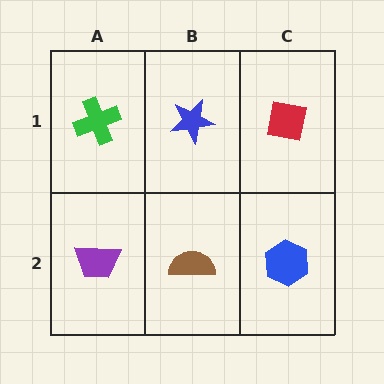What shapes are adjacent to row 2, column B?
A blue star (row 1, column B), a purple trapezoid (row 2, column A), a blue hexagon (row 2, column C).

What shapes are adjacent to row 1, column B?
A brown semicircle (row 2, column B), a green cross (row 1, column A), a red square (row 1, column C).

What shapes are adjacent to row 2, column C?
A red square (row 1, column C), a brown semicircle (row 2, column B).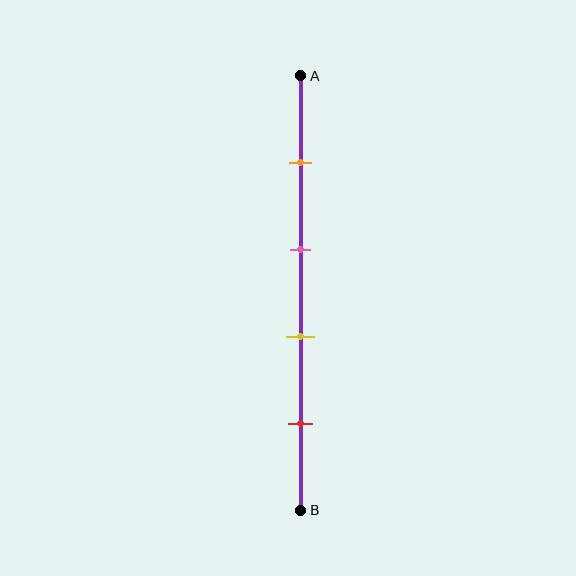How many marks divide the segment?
There are 4 marks dividing the segment.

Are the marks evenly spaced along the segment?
Yes, the marks are approximately evenly spaced.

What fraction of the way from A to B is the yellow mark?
The yellow mark is approximately 60% (0.6) of the way from A to B.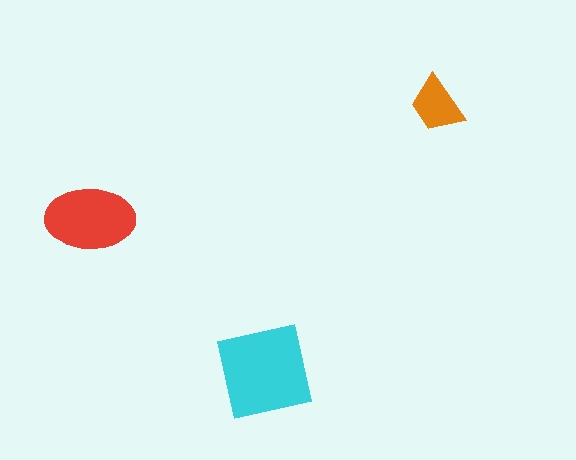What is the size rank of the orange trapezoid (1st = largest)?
3rd.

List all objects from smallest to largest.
The orange trapezoid, the red ellipse, the cyan square.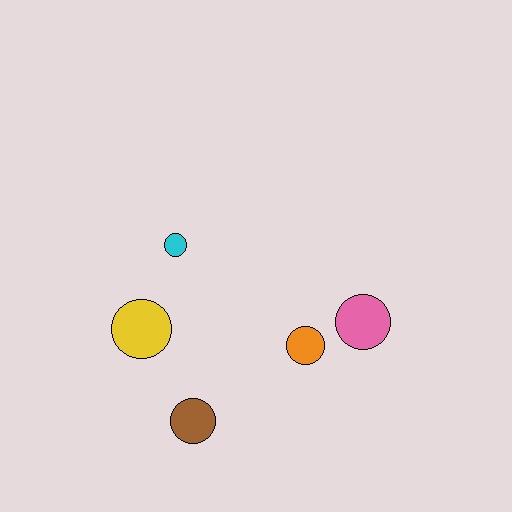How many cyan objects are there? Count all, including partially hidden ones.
There is 1 cyan object.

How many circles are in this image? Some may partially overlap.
There are 5 circles.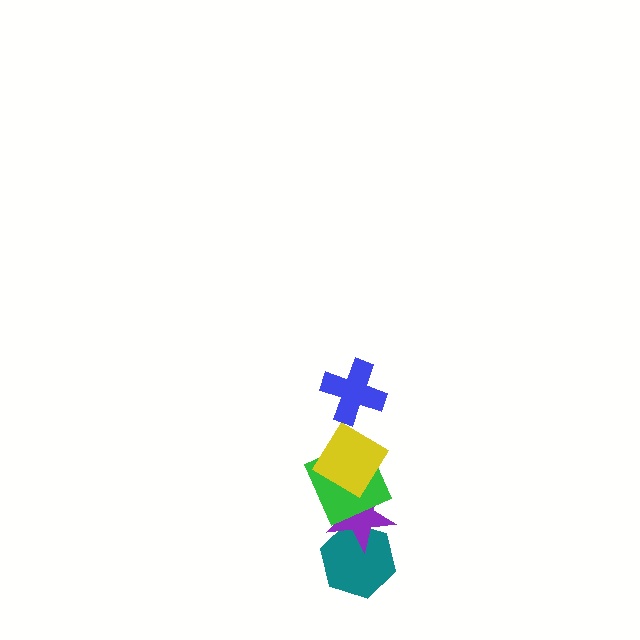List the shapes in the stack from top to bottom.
From top to bottom: the blue cross, the yellow diamond, the green square, the purple star, the teal hexagon.